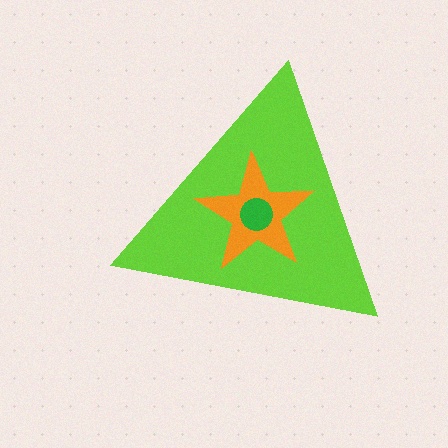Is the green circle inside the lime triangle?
Yes.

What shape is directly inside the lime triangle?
The orange star.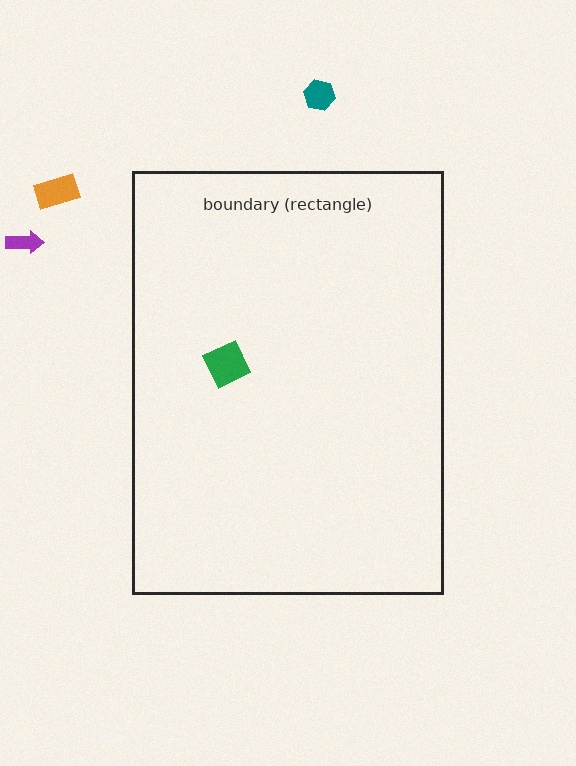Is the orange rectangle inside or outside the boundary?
Outside.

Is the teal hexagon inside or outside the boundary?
Outside.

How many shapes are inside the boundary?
1 inside, 3 outside.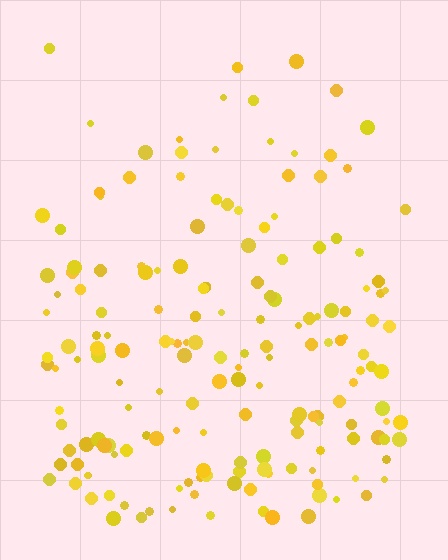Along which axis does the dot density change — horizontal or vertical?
Vertical.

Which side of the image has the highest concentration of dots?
The bottom.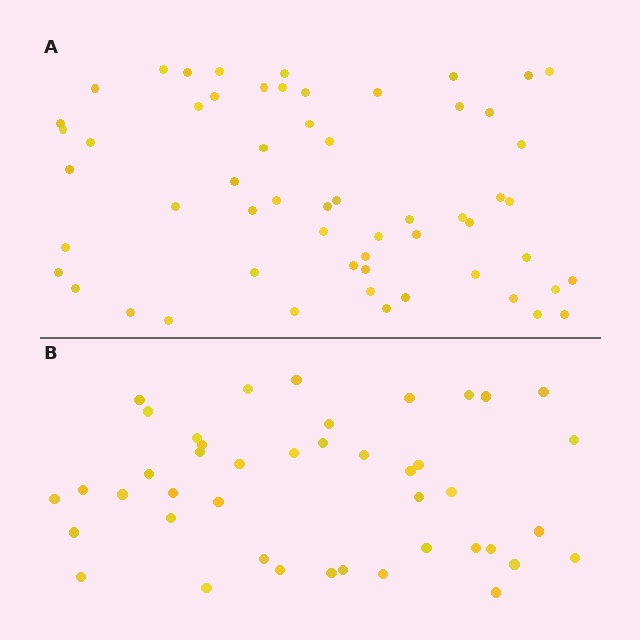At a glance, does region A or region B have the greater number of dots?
Region A (the top region) has more dots.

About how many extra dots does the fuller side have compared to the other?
Region A has approximately 15 more dots than region B.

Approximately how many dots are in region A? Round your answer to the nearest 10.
About 60 dots. (The exact count is 58, which rounds to 60.)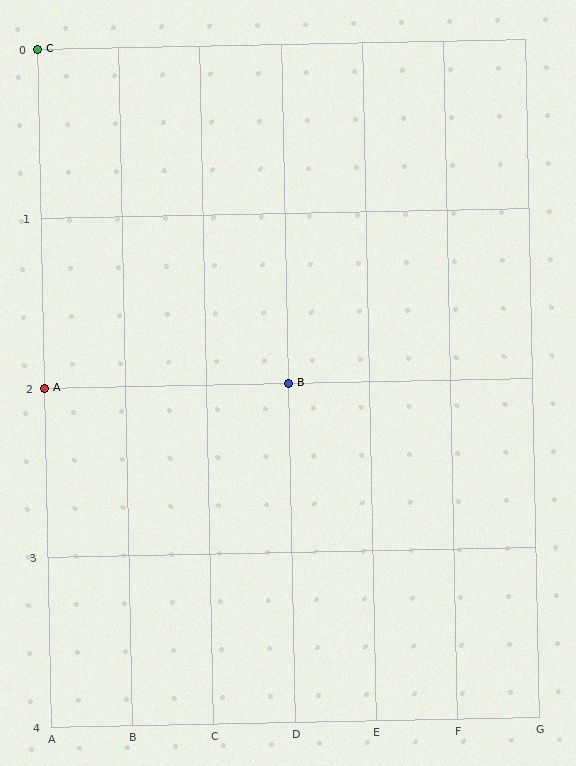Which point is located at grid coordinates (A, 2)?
Point A is at (A, 2).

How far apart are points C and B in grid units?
Points C and B are 3 columns and 2 rows apart (about 3.6 grid units diagonally).